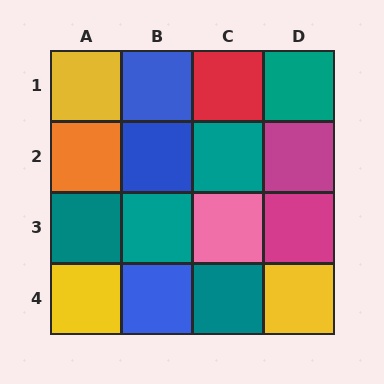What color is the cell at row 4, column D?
Yellow.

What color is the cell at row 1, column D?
Teal.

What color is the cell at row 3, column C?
Pink.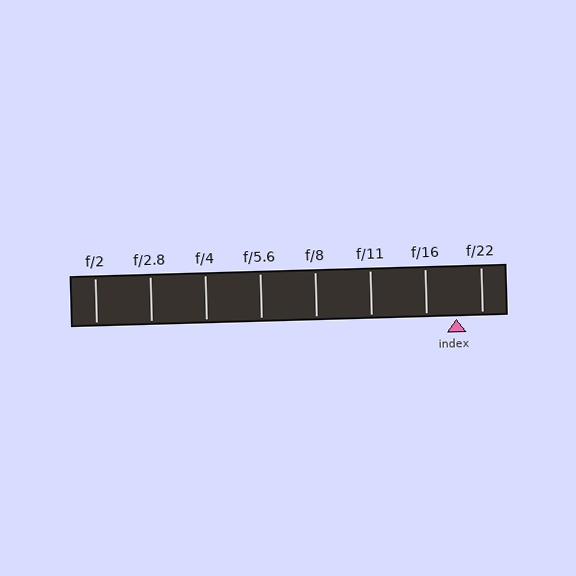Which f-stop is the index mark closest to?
The index mark is closest to f/22.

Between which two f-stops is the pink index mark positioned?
The index mark is between f/16 and f/22.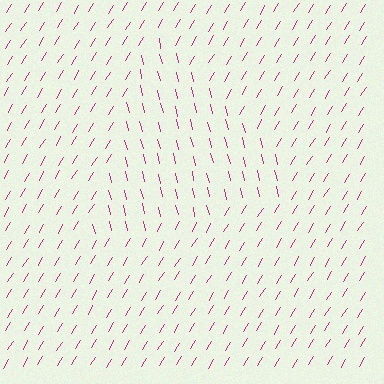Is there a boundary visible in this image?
Yes, there is a texture boundary formed by a change in line orientation.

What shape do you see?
I see a triangle.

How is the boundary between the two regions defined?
The boundary is defined purely by a change in line orientation (approximately 45 degrees difference). All lines are the same color and thickness.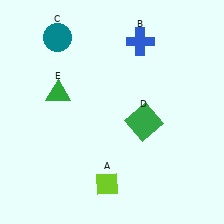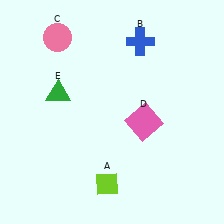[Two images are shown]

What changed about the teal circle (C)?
In Image 1, C is teal. In Image 2, it changed to pink.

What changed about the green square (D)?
In Image 1, D is green. In Image 2, it changed to pink.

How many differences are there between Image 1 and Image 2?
There are 2 differences between the two images.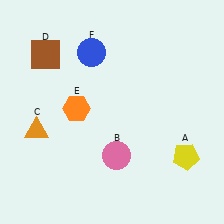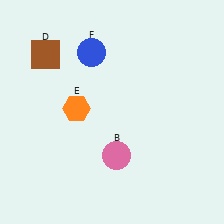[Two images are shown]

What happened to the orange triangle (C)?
The orange triangle (C) was removed in Image 2. It was in the bottom-left area of Image 1.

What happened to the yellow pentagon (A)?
The yellow pentagon (A) was removed in Image 2. It was in the bottom-right area of Image 1.